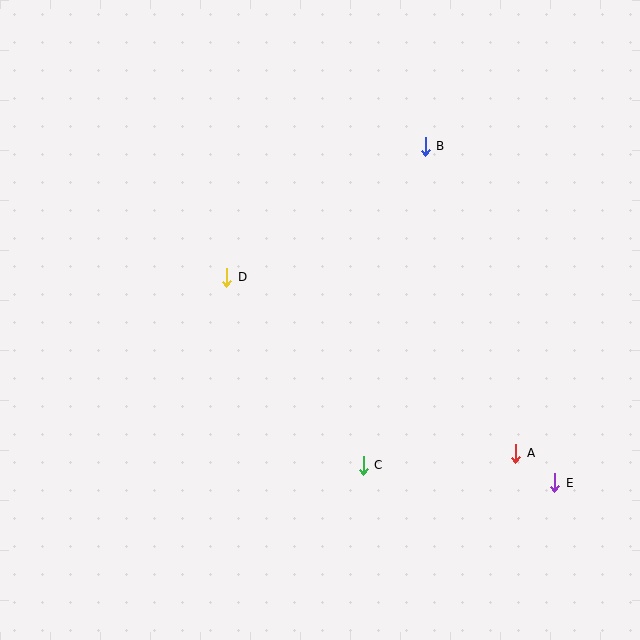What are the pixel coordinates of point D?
Point D is at (227, 277).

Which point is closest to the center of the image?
Point D at (227, 277) is closest to the center.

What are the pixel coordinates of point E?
Point E is at (555, 483).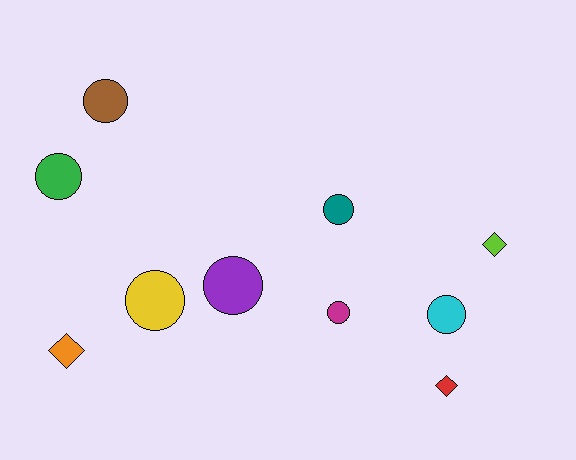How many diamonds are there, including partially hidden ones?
There are 3 diamonds.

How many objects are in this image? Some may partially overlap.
There are 10 objects.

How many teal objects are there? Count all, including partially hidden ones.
There is 1 teal object.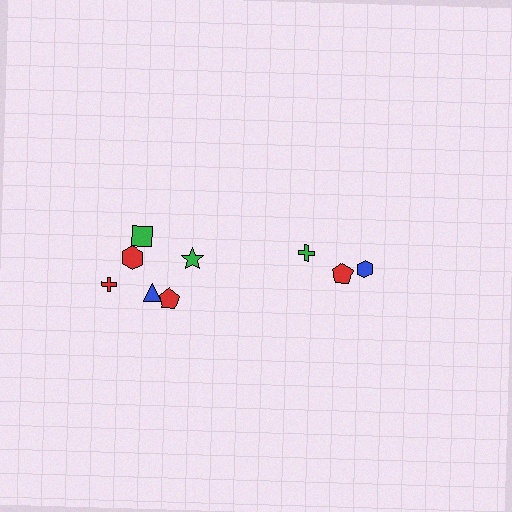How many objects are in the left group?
There are 6 objects.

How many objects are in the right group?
There are 3 objects.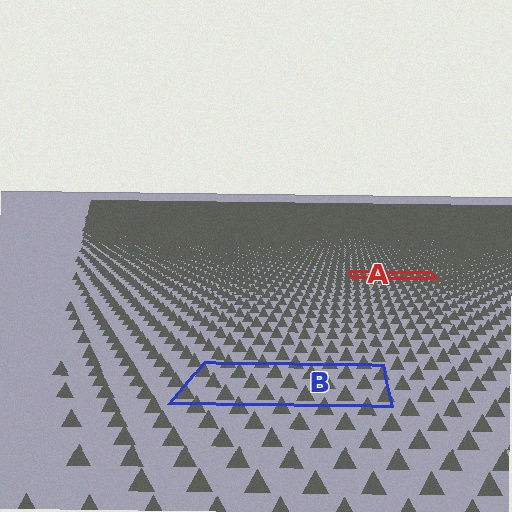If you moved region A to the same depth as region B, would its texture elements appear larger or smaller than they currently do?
They would appear larger. At a closer depth, the same texture elements are projected at a bigger on-screen size.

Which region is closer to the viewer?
Region B is closer. The texture elements there are larger and more spread out.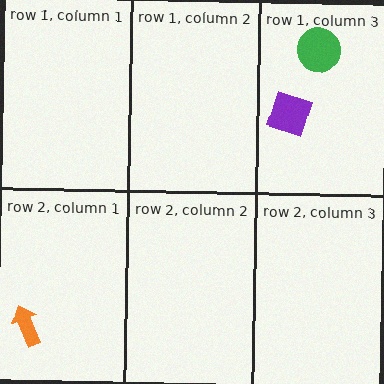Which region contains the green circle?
The row 1, column 3 region.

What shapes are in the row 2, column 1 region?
The orange arrow.